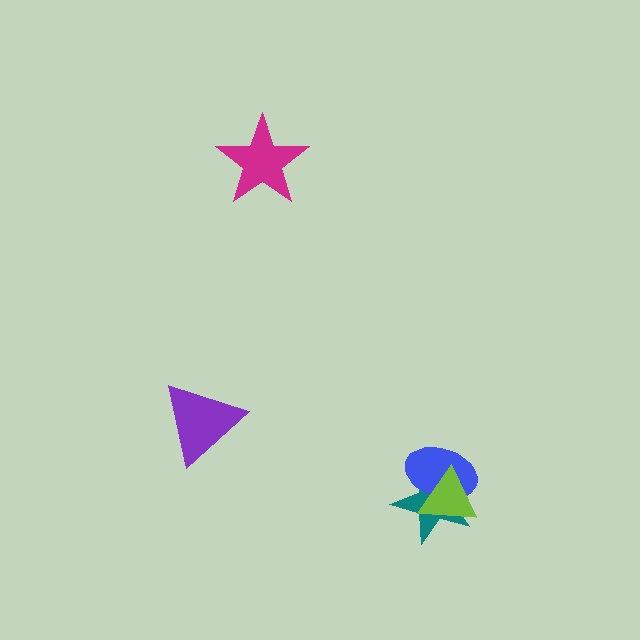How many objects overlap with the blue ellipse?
2 objects overlap with the blue ellipse.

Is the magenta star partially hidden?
No, no other shape covers it.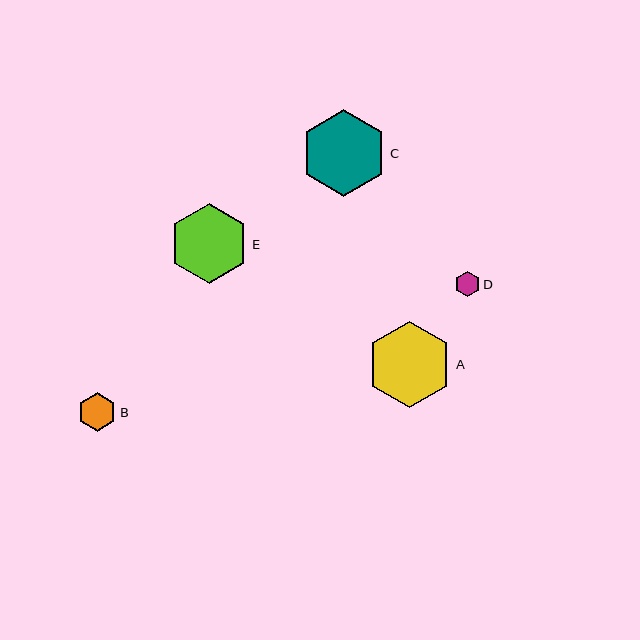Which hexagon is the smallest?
Hexagon D is the smallest with a size of approximately 25 pixels.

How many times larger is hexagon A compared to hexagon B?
Hexagon A is approximately 2.2 times the size of hexagon B.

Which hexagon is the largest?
Hexagon C is the largest with a size of approximately 87 pixels.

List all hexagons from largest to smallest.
From largest to smallest: C, A, E, B, D.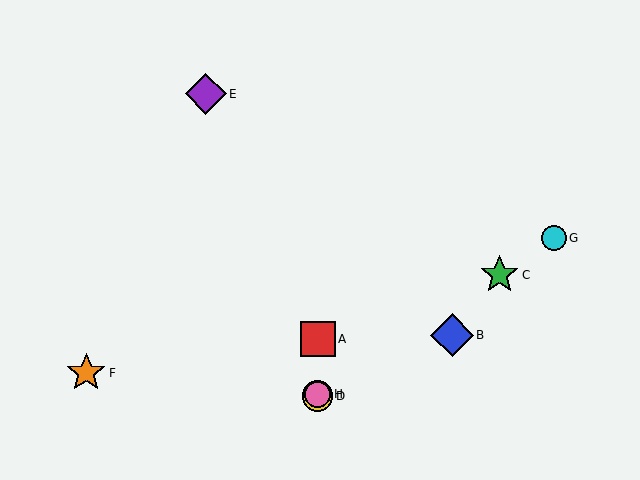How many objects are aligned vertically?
3 objects (A, D, H) are aligned vertically.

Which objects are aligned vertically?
Objects A, D, H are aligned vertically.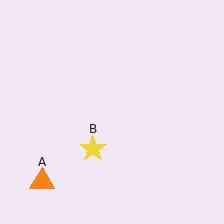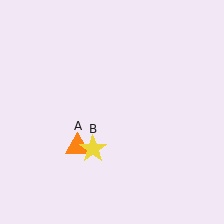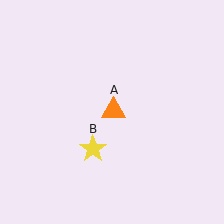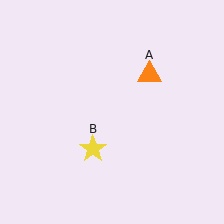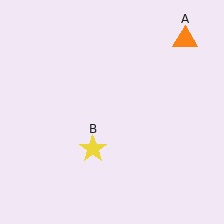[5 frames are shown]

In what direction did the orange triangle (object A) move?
The orange triangle (object A) moved up and to the right.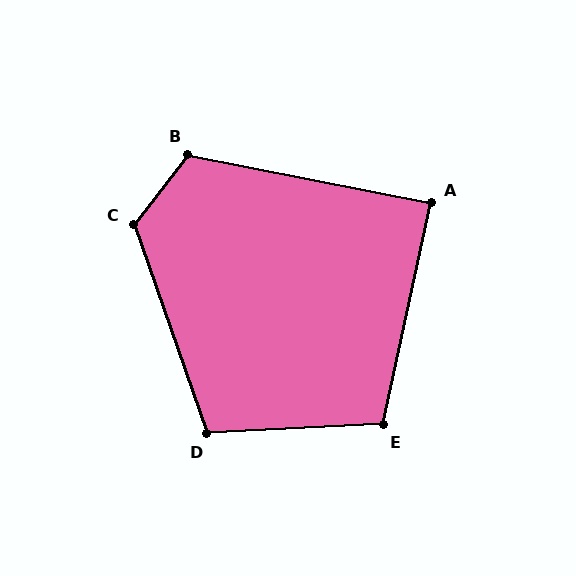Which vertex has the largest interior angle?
C, at approximately 123 degrees.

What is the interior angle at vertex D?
Approximately 106 degrees (obtuse).